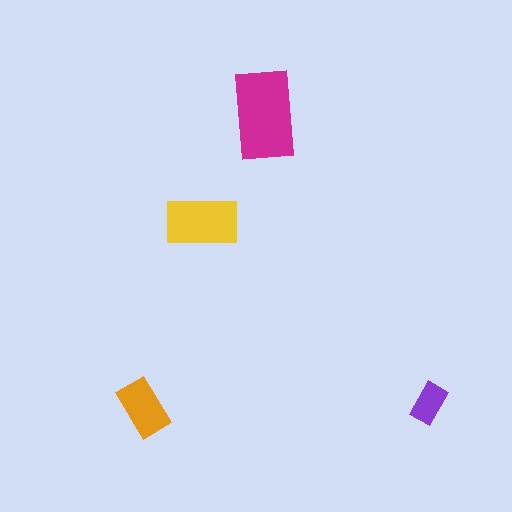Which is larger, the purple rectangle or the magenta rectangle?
The magenta one.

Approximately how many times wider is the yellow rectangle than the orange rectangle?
About 1.5 times wider.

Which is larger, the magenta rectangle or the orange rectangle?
The magenta one.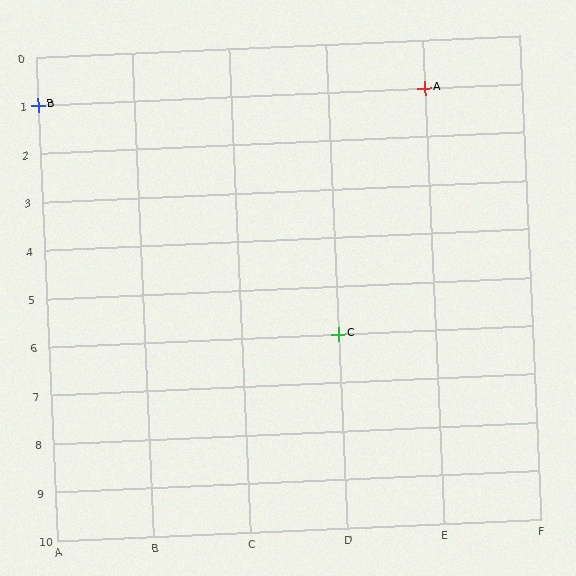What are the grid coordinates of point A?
Point A is at grid coordinates (E, 1).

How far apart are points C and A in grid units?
Points C and A are 1 column and 5 rows apart (about 5.1 grid units diagonally).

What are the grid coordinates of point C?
Point C is at grid coordinates (D, 6).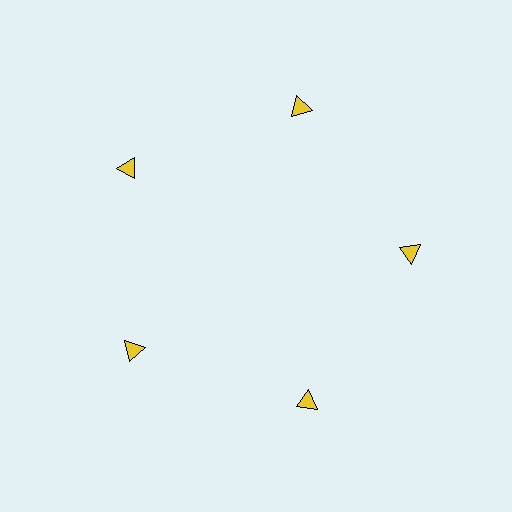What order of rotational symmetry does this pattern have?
This pattern has 5-fold rotational symmetry.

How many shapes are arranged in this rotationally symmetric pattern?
There are 5 shapes, arranged in 5 groups of 1.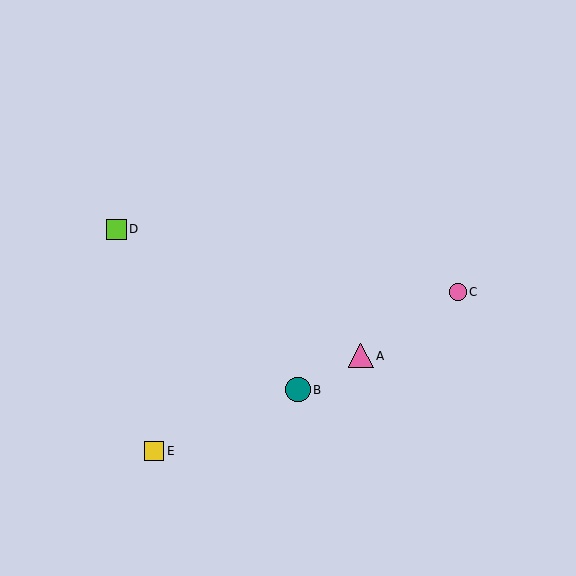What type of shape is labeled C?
Shape C is a pink circle.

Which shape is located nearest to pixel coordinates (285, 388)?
The teal circle (labeled B) at (298, 390) is nearest to that location.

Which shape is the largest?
The pink triangle (labeled A) is the largest.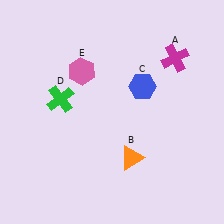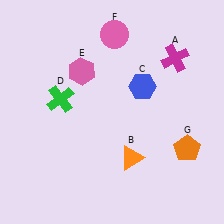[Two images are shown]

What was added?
A pink circle (F), an orange pentagon (G) were added in Image 2.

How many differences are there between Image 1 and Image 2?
There are 2 differences between the two images.